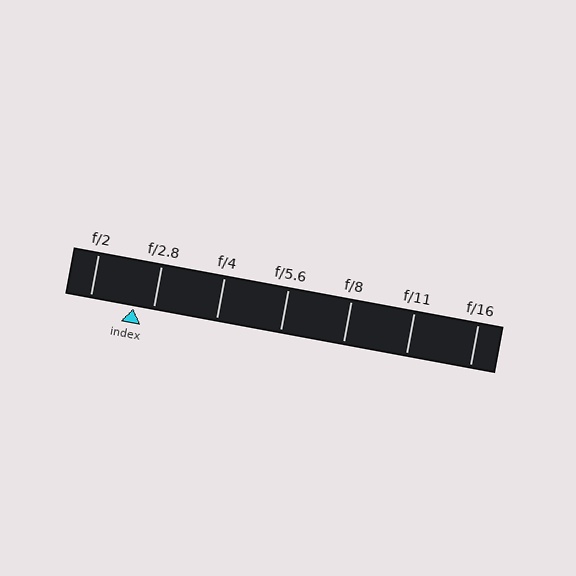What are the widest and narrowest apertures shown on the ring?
The widest aperture shown is f/2 and the narrowest is f/16.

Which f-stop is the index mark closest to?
The index mark is closest to f/2.8.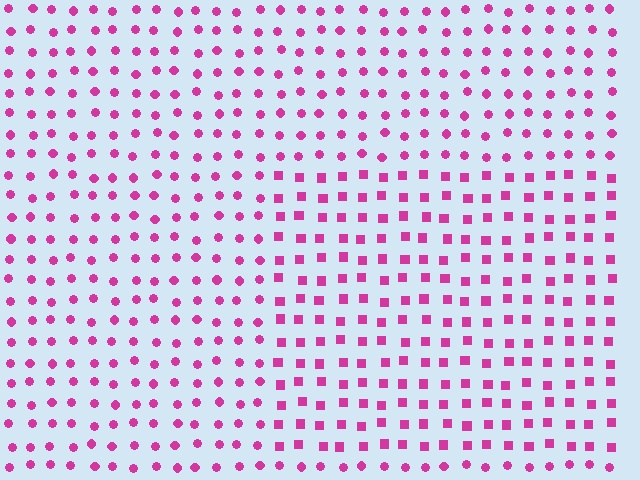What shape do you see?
I see a rectangle.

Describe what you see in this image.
The image is filled with small magenta elements arranged in a uniform grid. A rectangle-shaped region contains squares, while the surrounding area contains circles. The boundary is defined purely by the change in element shape.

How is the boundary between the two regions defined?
The boundary is defined by a change in element shape: squares inside vs. circles outside. All elements share the same color and spacing.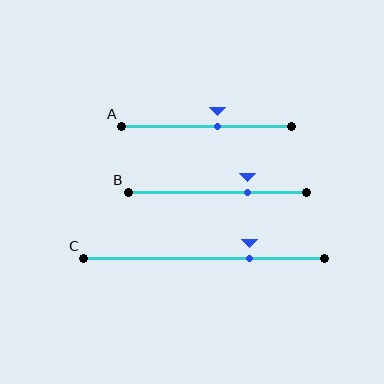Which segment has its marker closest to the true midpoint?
Segment A has its marker closest to the true midpoint.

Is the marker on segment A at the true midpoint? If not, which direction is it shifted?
No, the marker on segment A is shifted to the right by about 6% of the segment length.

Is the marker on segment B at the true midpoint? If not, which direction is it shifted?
No, the marker on segment B is shifted to the right by about 17% of the segment length.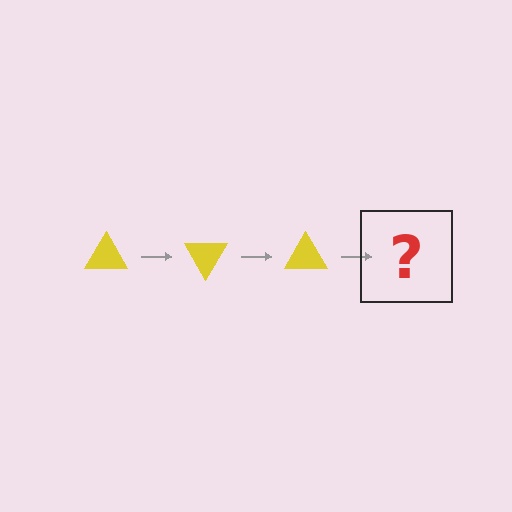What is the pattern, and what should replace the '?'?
The pattern is that the triangle rotates 60 degrees each step. The '?' should be a yellow triangle rotated 180 degrees.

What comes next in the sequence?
The next element should be a yellow triangle rotated 180 degrees.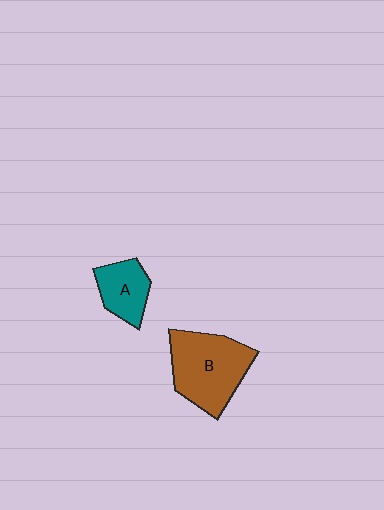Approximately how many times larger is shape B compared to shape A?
Approximately 1.9 times.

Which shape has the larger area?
Shape B (brown).